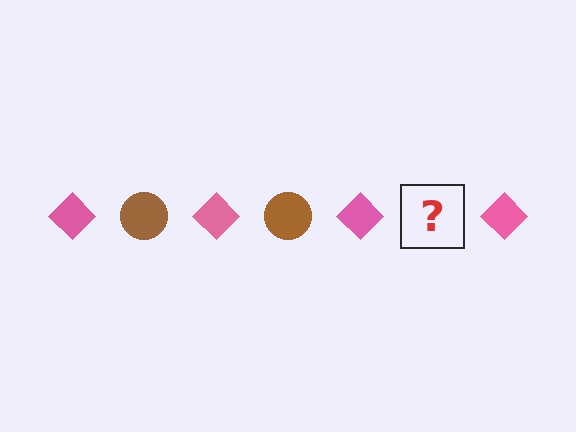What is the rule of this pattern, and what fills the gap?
The rule is that the pattern alternates between pink diamond and brown circle. The gap should be filled with a brown circle.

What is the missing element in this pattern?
The missing element is a brown circle.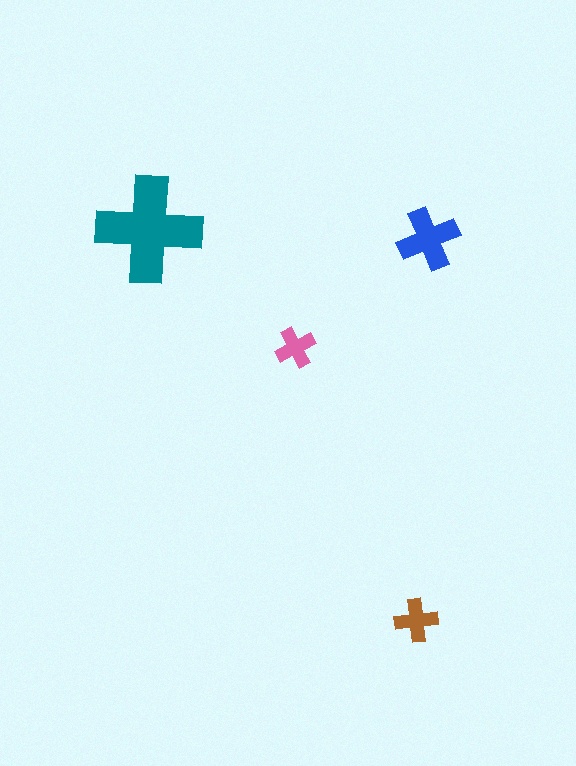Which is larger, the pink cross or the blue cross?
The blue one.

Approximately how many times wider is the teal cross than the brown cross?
About 2.5 times wider.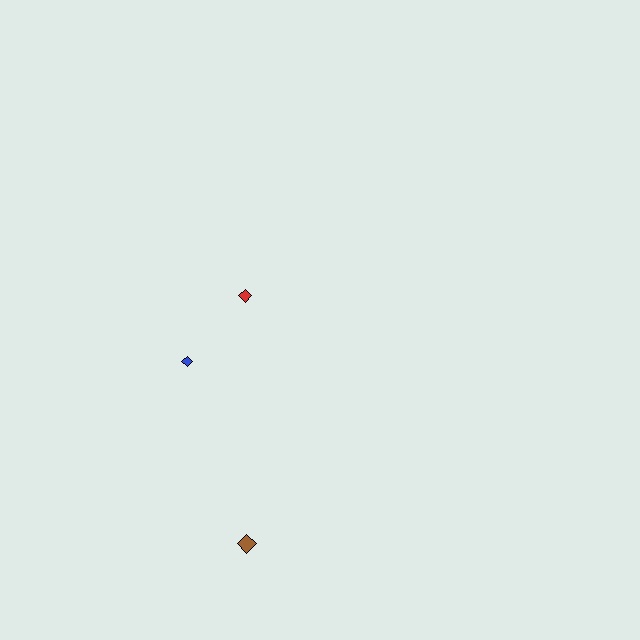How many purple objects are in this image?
There are no purple objects.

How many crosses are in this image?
There are no crosses.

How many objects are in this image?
There are 3 objects.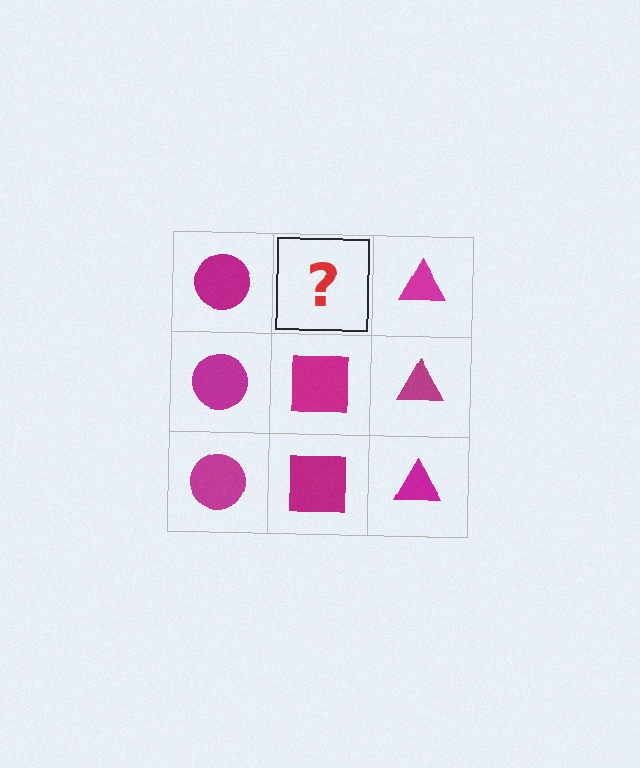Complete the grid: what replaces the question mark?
The question mark should be replaced with a magenta square.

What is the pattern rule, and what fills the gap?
The rule is that each column has a consistent shape. The gap should be filled with a magenta square.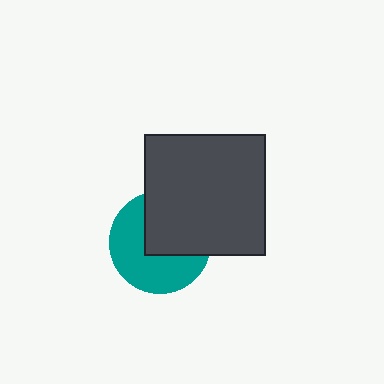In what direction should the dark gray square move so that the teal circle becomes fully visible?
The dark gray square should move toward the upper-right. That is the shortest direction to clear the overlap and leave the teal circle fully visible.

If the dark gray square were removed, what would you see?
You would see the complete teal circle.